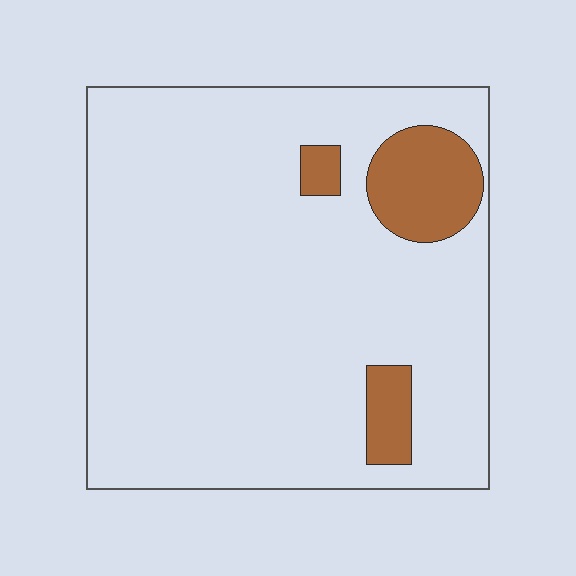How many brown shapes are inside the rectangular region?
3.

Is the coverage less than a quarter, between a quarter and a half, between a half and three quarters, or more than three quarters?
Less than a quarter.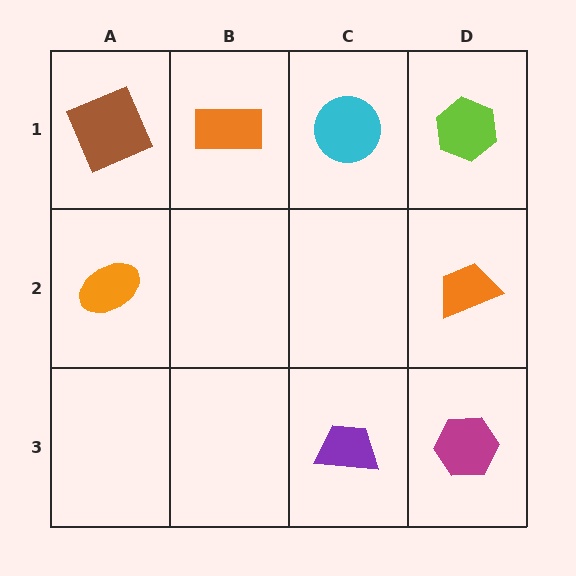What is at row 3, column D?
A magenta hexagon.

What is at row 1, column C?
A cyan circle.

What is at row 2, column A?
An orange ellipse.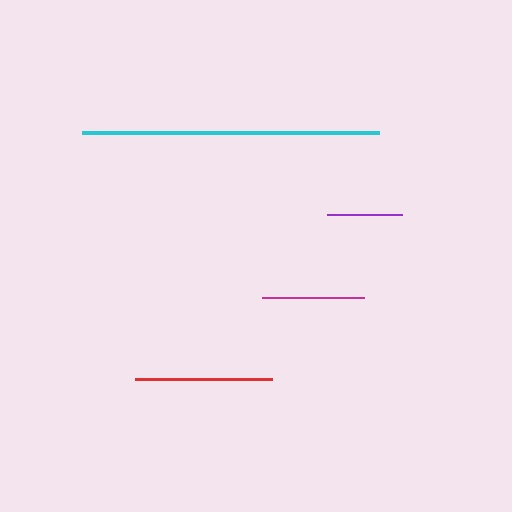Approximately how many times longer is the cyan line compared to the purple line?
The cyan line is approximately 3.9 times the length of the purple line.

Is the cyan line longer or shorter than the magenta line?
The cyan line is longer than the magenta line.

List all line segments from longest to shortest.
From longest to shortest: cyan, red, magenta, purple.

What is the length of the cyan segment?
The cyan segment is approximately 297 pixels long.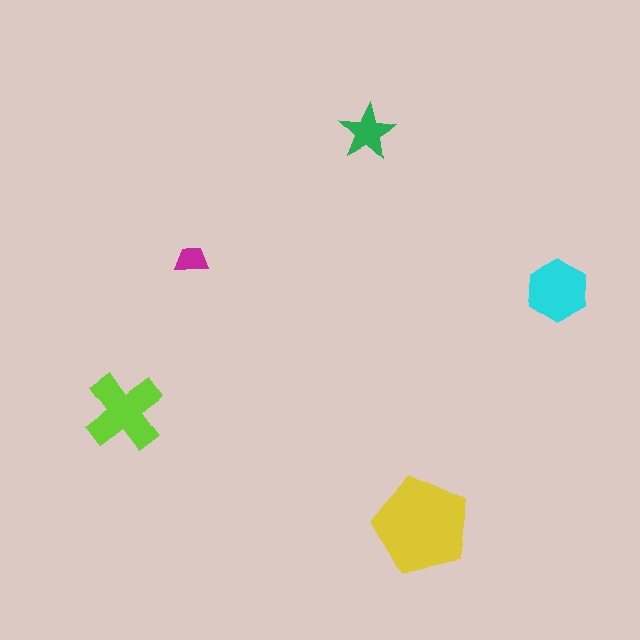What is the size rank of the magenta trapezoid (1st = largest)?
5th.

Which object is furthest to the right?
The cyan hexagon is rightmost.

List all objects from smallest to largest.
The magenta trapezoid, the green star, the cyan hexagon, the lime cross, the yellow pentagon.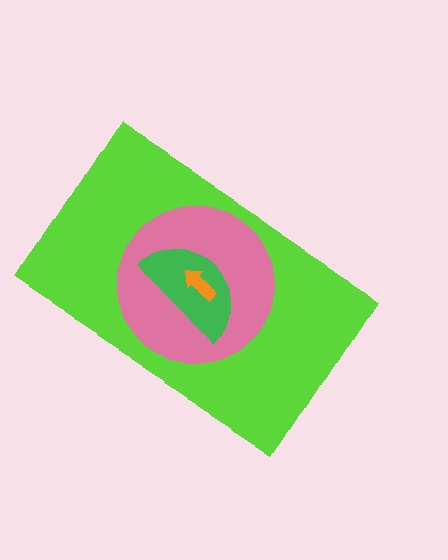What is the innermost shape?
The orange arrow.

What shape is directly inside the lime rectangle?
The pink circle.